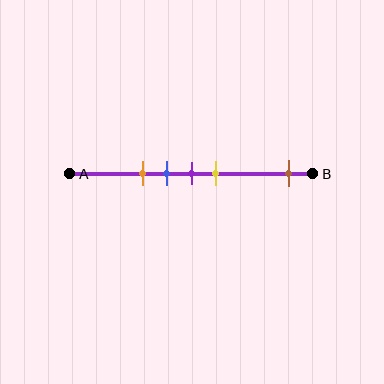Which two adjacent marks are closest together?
The blue and purple marks are the closest adjacent pair.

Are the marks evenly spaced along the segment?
No, the marks are not evenly spaced.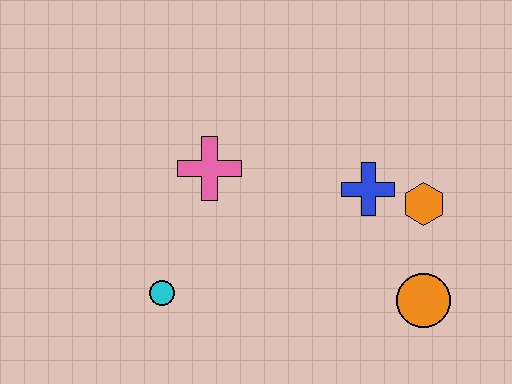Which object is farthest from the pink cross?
The orange circle is farthest from the pink cross.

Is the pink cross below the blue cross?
No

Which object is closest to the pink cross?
The cyan circle is closest to the pink cross.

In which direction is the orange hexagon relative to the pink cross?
The orange hexagon is to the right of the pink cross.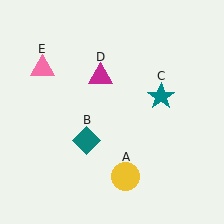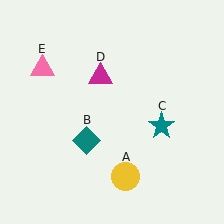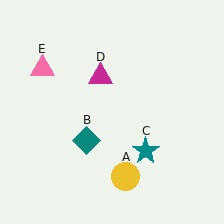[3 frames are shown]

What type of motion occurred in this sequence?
The teal star (object C) rotated clockwise around the center of the scene.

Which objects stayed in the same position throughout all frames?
Yellow circle (object A) and teal diamond (object B) and magenta triangle (object D) and pink triangle (object E) remained stationary.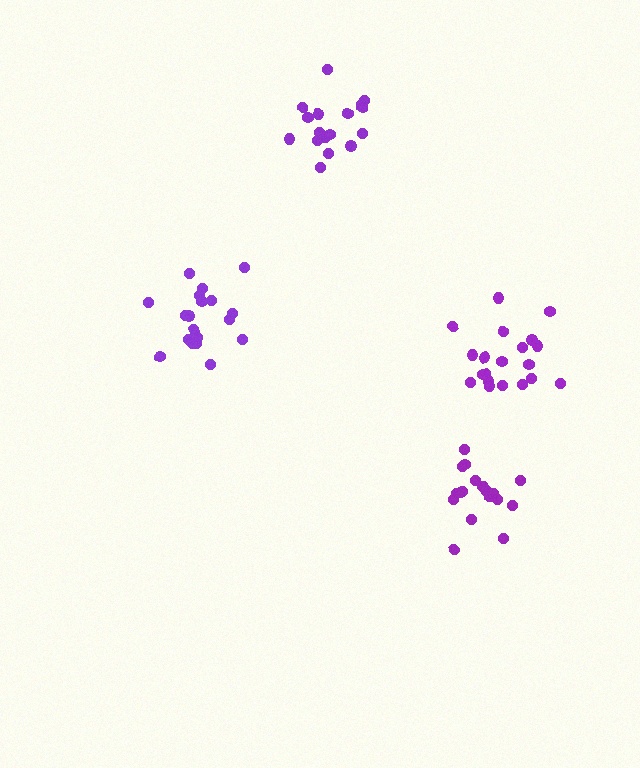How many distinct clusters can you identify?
There are 4 distinct clusters.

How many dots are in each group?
Group 1: 17 dots, Group 2: 20 dots, Group 3: 20 dots, Group 4: 18 dots (75 total).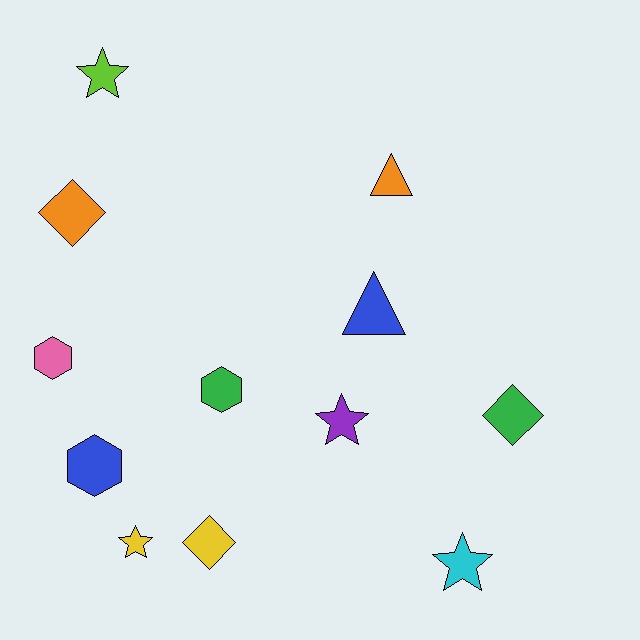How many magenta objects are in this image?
There are no magenta objects.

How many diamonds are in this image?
There are 3 diamonds.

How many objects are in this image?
There are 12 objects.